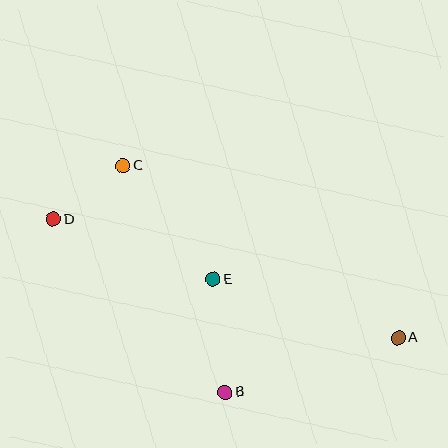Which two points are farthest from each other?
Points A and D are farthest from each other.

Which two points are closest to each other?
Points C and D are closest to each other.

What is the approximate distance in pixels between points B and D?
The distance between B and D is approximately 244 pixels.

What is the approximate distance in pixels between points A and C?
The distance between A and C is approximately 324 pixels.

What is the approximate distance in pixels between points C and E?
The distance between C and E is approximately 145 pixels.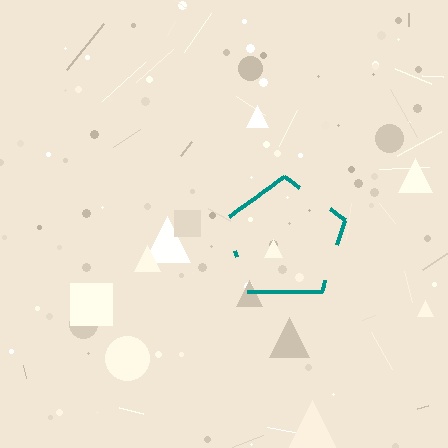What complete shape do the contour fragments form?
The contour fragments form a pentagon.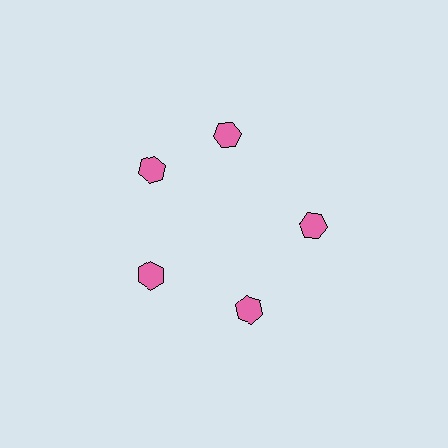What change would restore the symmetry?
The symmetry would be restored by rotating it back into even spacing with its neighbors so that all 5 hexagons sit at equal angles and equal distance from the center.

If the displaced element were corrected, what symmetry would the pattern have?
It would have 5-fold rotational symmetry — the pattern would map onto itself every 72 degrees.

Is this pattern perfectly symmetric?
No. The 5 pink hexagons are arranged in a ring, but one element near the 1 o'clock position is rotated out of alignment along the ring, breaking the 5-fold rotational symmetry.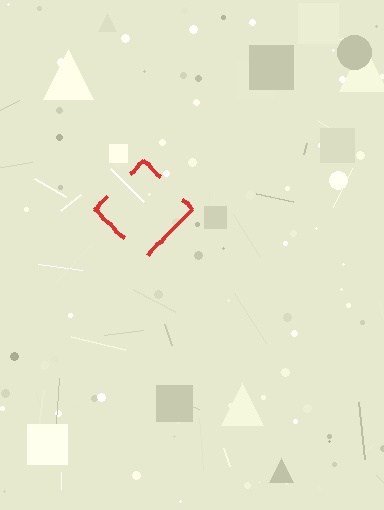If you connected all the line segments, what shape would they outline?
They would outline a diamond.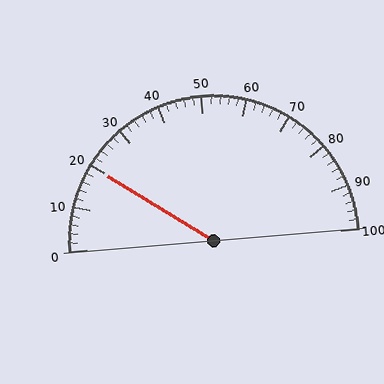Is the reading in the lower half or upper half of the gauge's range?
The reading is in the lower half of the range (0 to 100).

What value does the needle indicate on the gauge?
The needle indicates approximately 20.